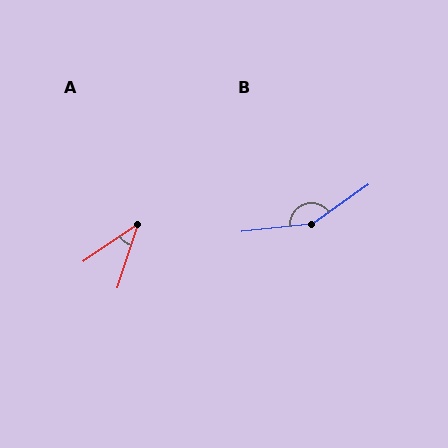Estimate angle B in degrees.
Approximately 151 degrees.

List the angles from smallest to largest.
A (38°), B (151°).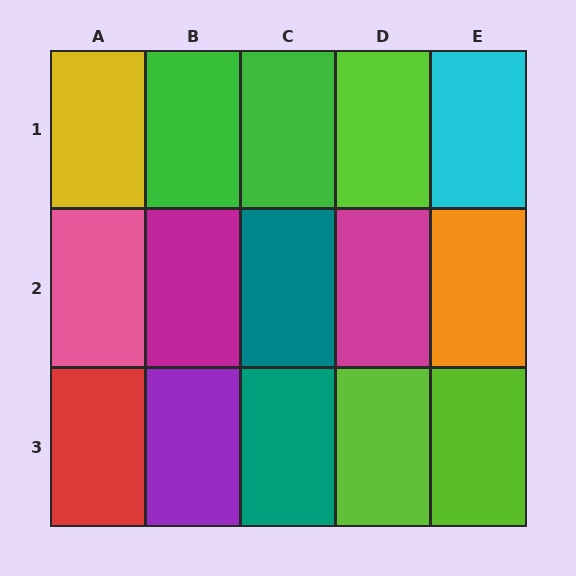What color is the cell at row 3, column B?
Purple.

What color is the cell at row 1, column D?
Lime.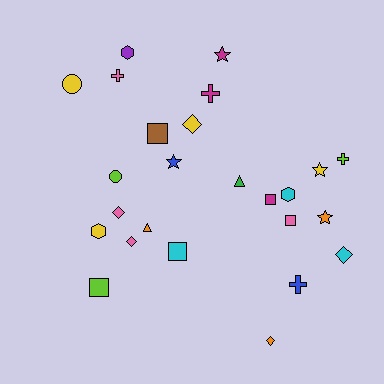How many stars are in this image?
There are 4 stars.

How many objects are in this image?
There are 25 objects.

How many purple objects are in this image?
There is 1 purple object.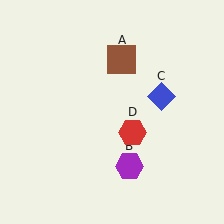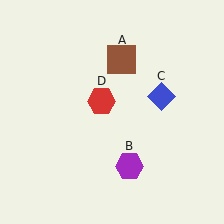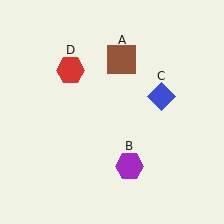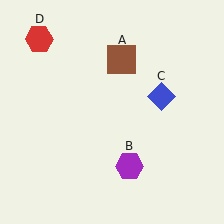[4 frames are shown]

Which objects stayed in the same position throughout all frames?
Brown square (object A) and purple hexagon (object B) and blue diamond (object C) remained stationary.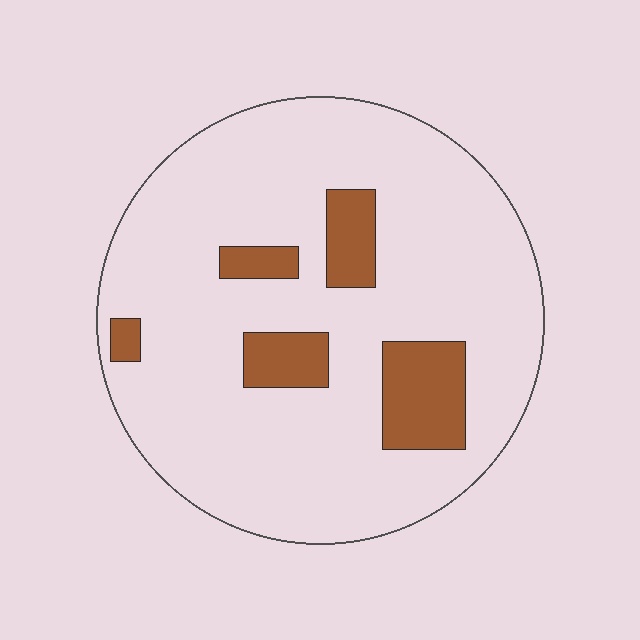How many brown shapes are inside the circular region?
5.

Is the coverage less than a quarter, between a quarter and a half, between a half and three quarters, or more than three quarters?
Less than a quarter.